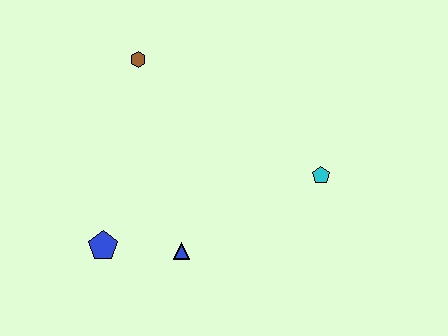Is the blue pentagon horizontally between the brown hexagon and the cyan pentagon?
No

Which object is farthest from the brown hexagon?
The cyan pentagon is farthest from the brown hexagon.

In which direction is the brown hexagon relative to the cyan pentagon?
The brown hexagon is to the left of the cyan pentagon.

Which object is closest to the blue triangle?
The blue pentagon is closest to the blue triangle.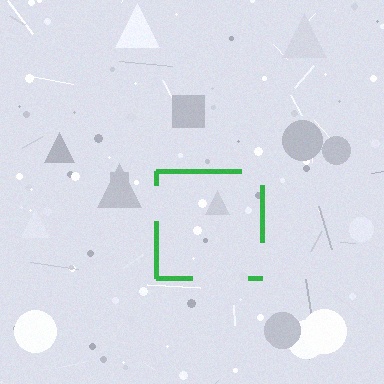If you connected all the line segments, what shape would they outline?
They would outline a square.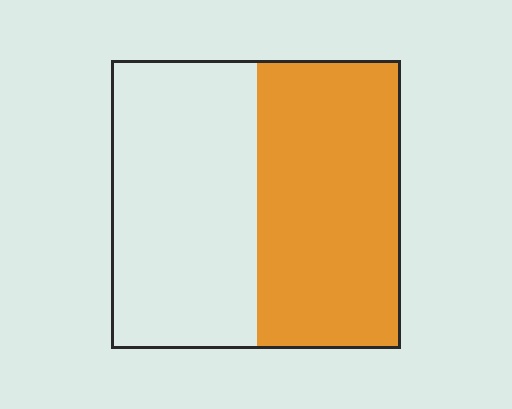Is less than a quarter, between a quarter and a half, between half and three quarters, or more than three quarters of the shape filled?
Between a quarter and a half.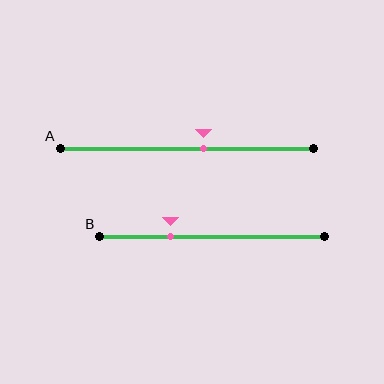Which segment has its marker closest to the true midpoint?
Segment A has its marker closest to the true midpoint.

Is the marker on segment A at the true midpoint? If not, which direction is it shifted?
No, the marker on segment A is shifted to the right by about 6% of the segment length.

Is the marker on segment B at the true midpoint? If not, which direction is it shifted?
No, the marker on segment B is shifted to the left by about 19% of the segment length.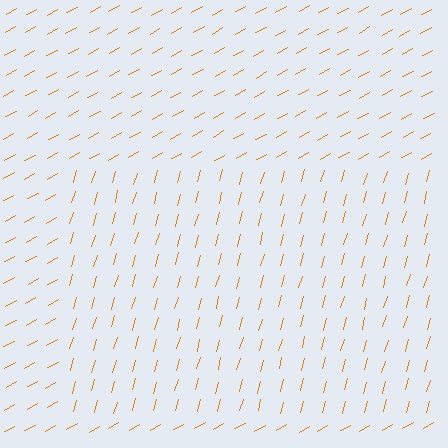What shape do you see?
I see a rectangle.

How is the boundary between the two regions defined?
The boundary is defined purely by a change in line orientation (approximately 45 degrees difference). All lines are the same color and thickness.